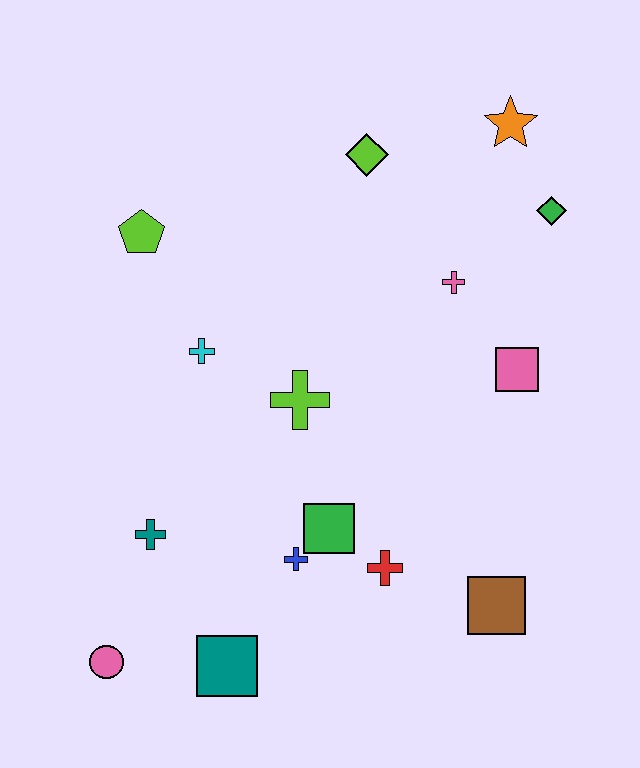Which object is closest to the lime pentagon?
The cyan cross is closest to the lime pentagon.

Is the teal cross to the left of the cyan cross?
Yes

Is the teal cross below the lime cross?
Yes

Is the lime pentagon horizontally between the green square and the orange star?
No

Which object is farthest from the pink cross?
The pink circle is farthest from the pink cross.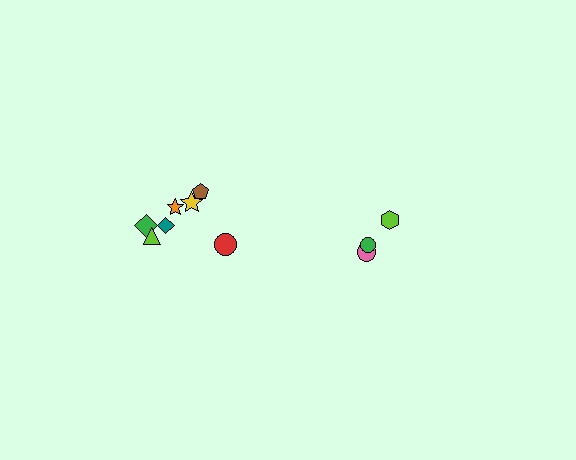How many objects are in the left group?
There are 7 objects.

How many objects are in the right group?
There are 3 objects.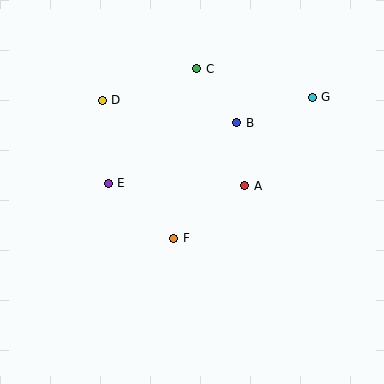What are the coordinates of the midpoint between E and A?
The midpoint between E and A is at (176, 185).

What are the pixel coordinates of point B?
Point B is at (237, 123).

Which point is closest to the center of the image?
Point F at (174, 238) is closest to the center.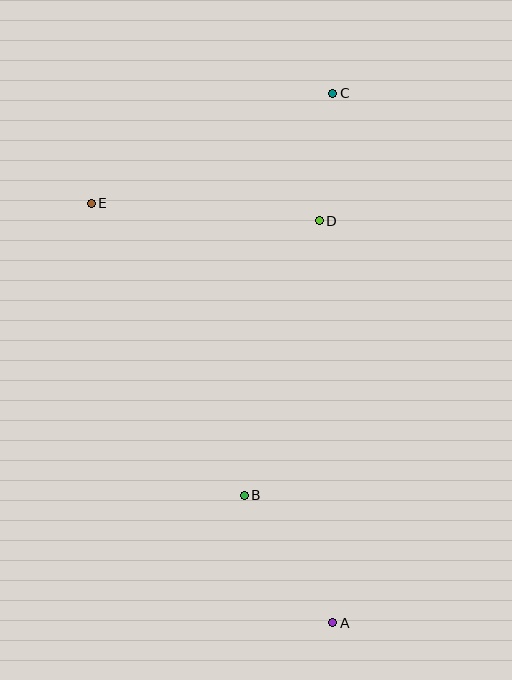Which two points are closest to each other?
Points C and D are closest to each other.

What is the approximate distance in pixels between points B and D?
The distance between B and D is approximately 284 pixels.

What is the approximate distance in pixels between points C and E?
The distance between C and E is approximately 265 pixels.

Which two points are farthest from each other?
Points A and C are farthest from each other.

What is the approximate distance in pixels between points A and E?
The distance between A and E is approximately 484 pixels.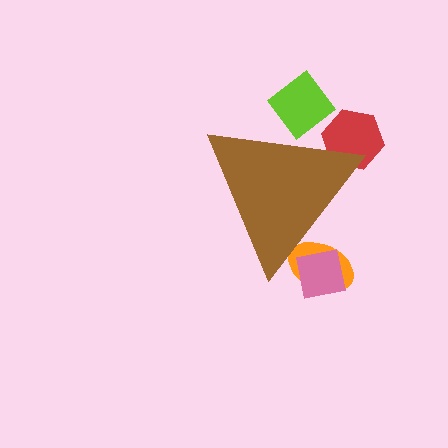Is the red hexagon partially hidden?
Yes, the red hexagon is partially hidden behind the brown triangle.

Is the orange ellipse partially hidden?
Yes, the orange ellipse is partially hidden behind the brown triangle.